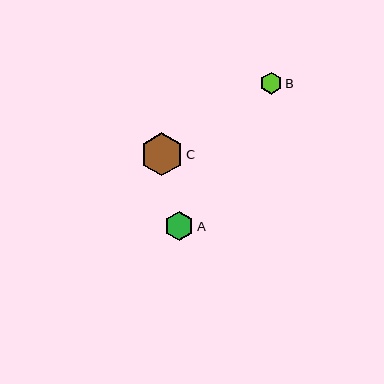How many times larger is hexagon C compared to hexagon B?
Hexagon C is approximately 2.0 times the size of hexagon B.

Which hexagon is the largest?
Hexagon C is the largest with a size of approximately 43 pixels.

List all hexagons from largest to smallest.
From largest to smallest: C, A, B.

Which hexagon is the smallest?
Hexagon B is the smallest with a size of approximately 22 pixels.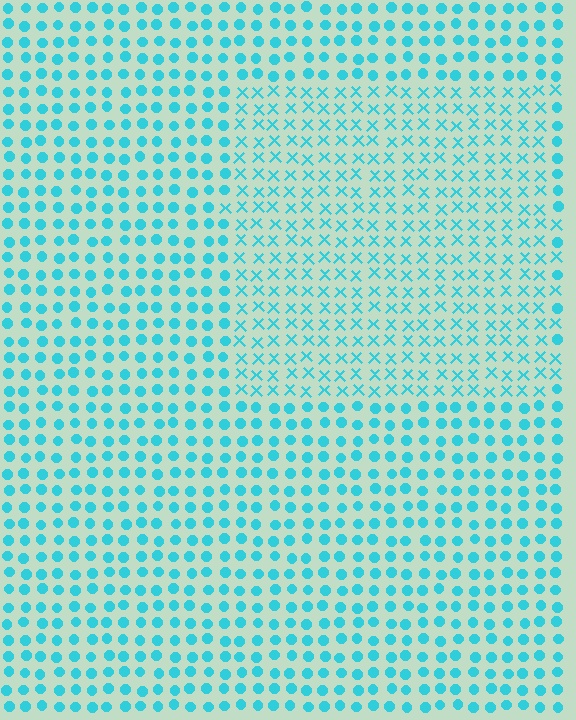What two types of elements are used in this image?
The image uses X marks inside the rectangle region and circles outside it.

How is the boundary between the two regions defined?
The boundary is defined by a change in element shape: X marks inside vs. circles outside. All elements share the same color and spacing.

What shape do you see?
I see a rectangle.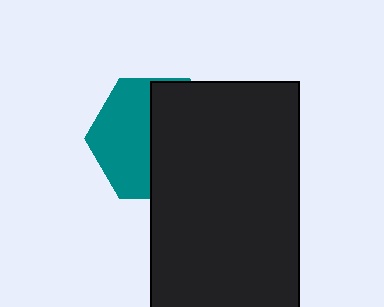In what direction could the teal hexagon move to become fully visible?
The teal hexagon could move left. That would shift it out from behind the black rectangle entirely.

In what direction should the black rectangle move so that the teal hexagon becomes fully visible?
The black rectangle should move right. That is the shortest direction to clear the overlap and leave the teal hexagon fully visible.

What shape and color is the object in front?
The object in front is a black rectangle.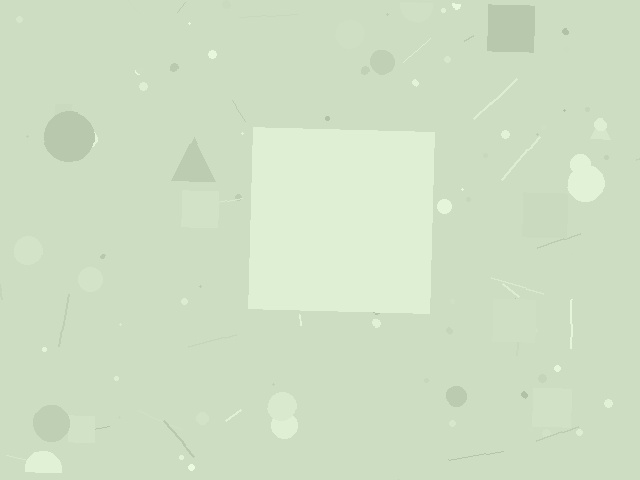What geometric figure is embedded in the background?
A square is embedded in the background.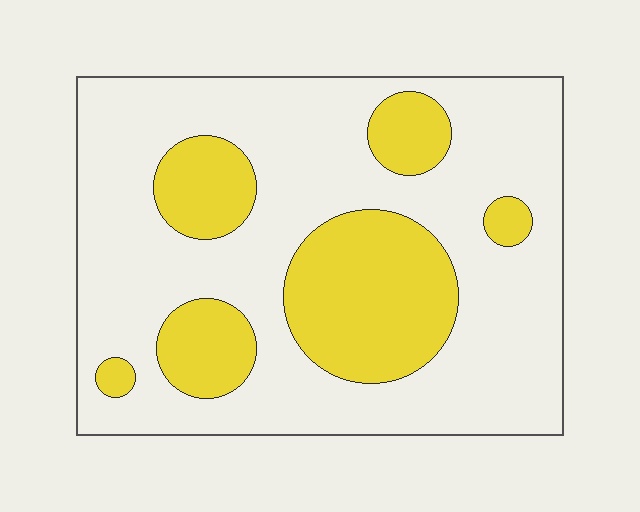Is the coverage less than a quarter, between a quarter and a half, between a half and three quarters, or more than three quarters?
Between a quarter and a half.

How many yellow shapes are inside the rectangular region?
6.